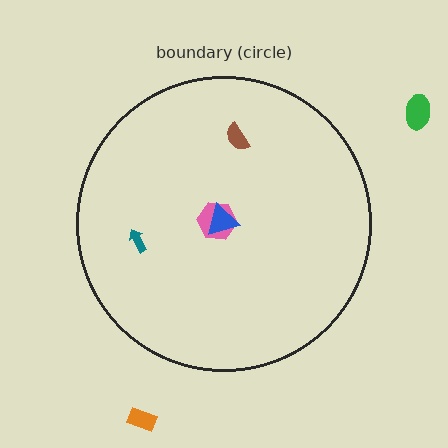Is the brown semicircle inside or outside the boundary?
Inside.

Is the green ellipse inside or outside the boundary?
Outside.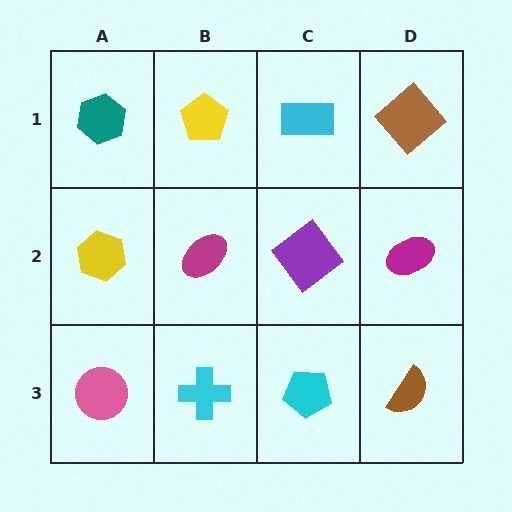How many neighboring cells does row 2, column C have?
4.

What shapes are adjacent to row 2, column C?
A cyan rectangle (row 1, column C), a cyan pentagon (row 3, column C), a magenta ellipse (row 2, column B), a magenta ellipse (row 2, column D).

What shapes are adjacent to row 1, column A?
A yellow hexagon (row 2, column A), a yellow pentagon (row 1, column B).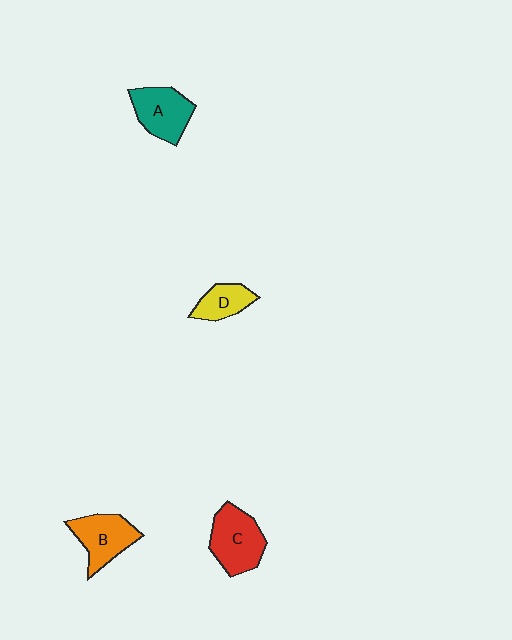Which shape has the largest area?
Shape C (red).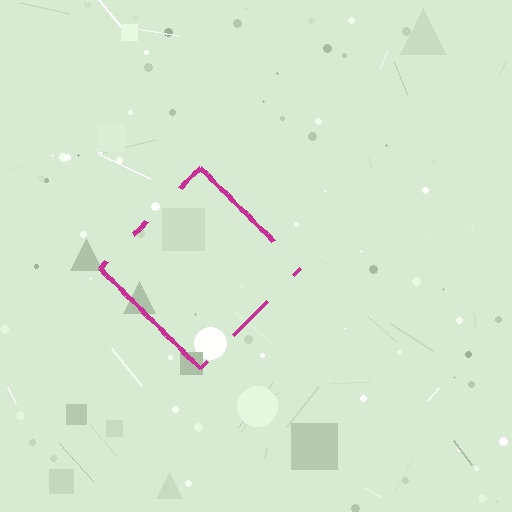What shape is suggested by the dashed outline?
The dashed outline suggests a diamond.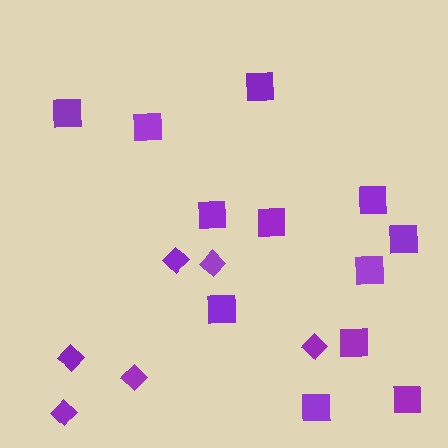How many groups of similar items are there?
There are 2 groups: one group of squares (12) and one group of diamonds (6).